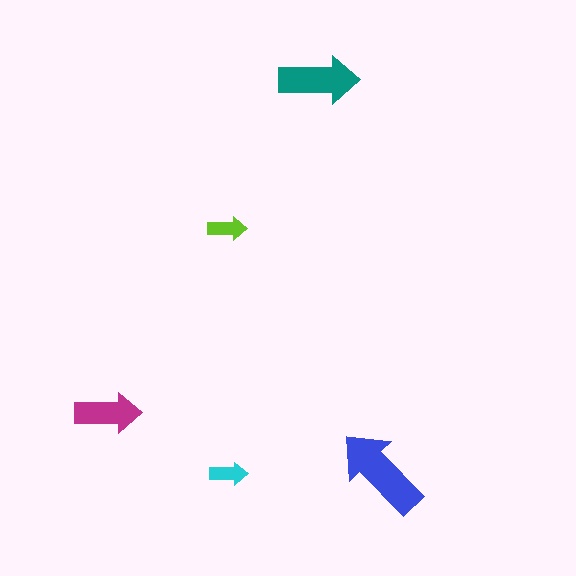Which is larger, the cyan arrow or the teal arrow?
The teal one.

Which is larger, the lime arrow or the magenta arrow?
The magenta one.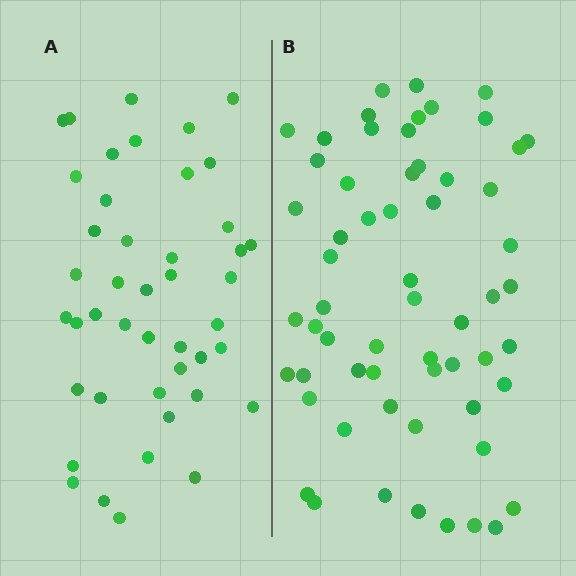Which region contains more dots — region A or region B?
Region B (the right region) has more dots.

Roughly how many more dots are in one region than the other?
Region B has approximately 15 more dots than region A.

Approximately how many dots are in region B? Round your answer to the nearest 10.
About 60 dots.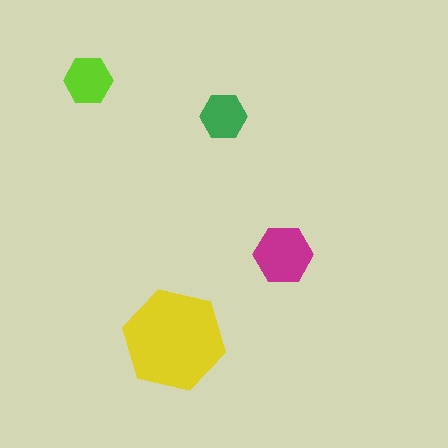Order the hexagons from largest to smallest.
the yellow one, the magenta one, the lime one, the green one.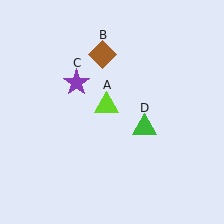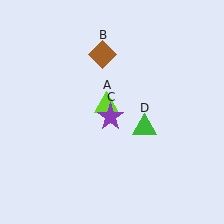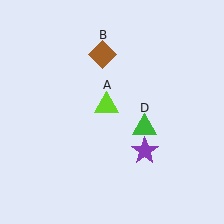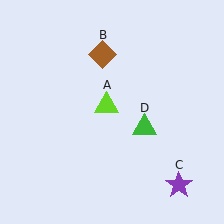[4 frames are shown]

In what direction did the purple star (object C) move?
The purple star (object C) moved down and to the right.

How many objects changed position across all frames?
1 object changed position: purple star (object C).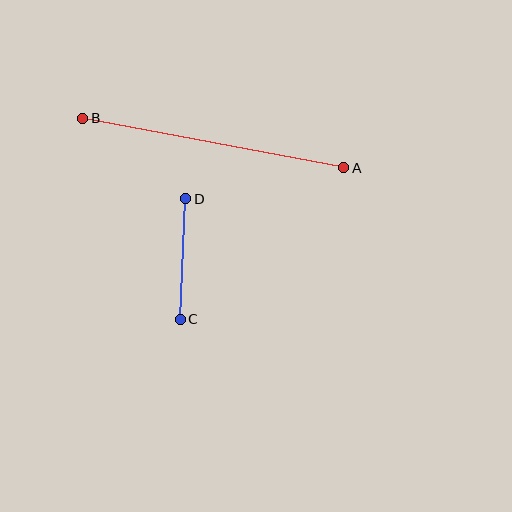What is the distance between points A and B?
The distance is approximately 266 pixels.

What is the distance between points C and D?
The distance is approximately 120 pixels.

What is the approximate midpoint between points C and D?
The midpoint is at approximately (183, 259) pixels.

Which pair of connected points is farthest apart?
Points A and B are farthest apart.